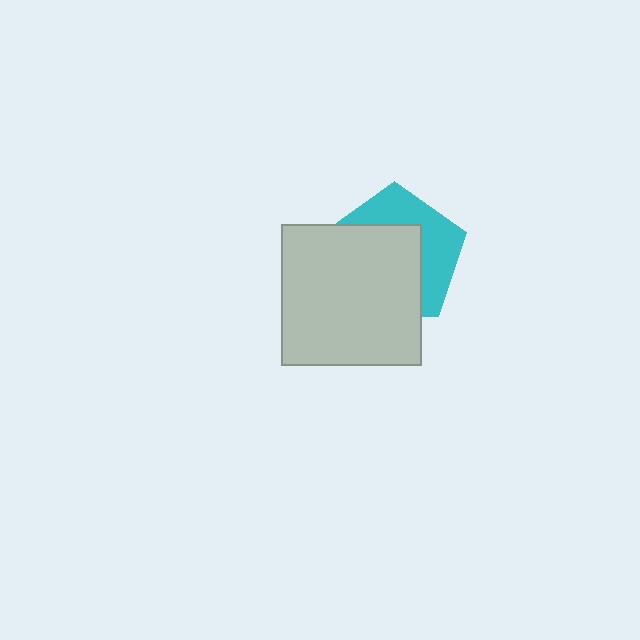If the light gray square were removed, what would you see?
You would see the complete cyan pentagon.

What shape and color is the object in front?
The object in front is a light gray square.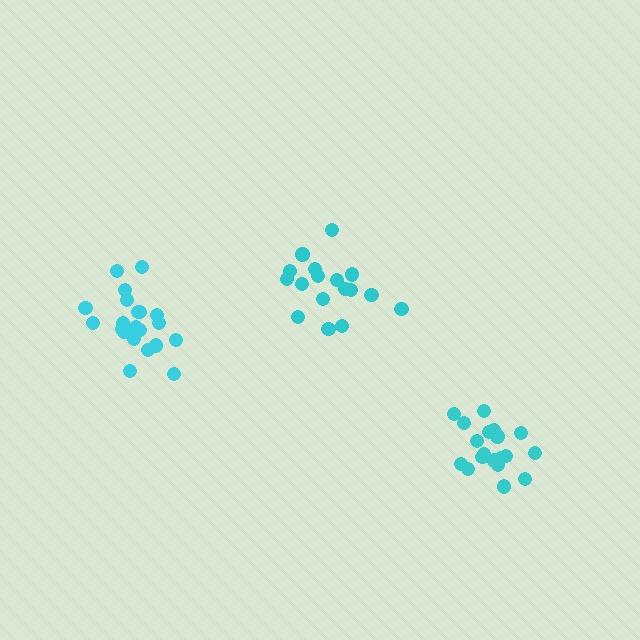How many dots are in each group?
Group 1: 17 dots, Group 2: 21 dots, Group 3: 20 dots (58 total).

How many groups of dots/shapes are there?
There are 3 groups.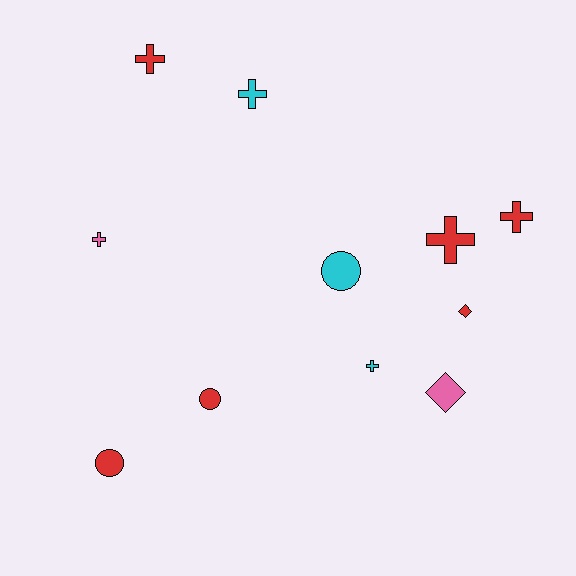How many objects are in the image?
There are 11 objects.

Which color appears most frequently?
Red, with 6 objects.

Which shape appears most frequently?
Cross, with 6 objects.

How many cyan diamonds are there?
There are no cyan diamonds.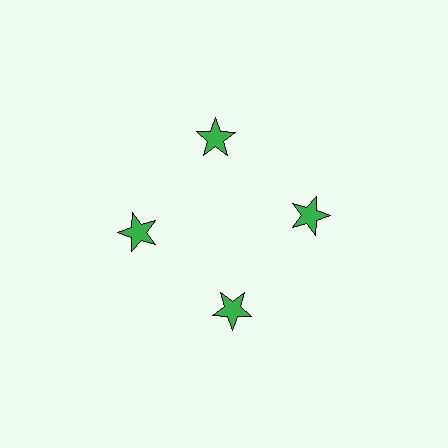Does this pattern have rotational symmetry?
Yes, this pattern has 4-fold rotational symmetry. It looks the same after rotating 90 degrees around the center.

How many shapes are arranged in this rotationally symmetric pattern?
There are 4 shapes, arranged in 4 groups of 1.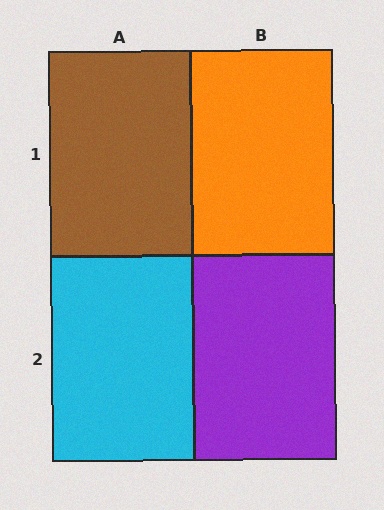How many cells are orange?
1 cell is orange.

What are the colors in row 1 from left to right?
Brown, orange.